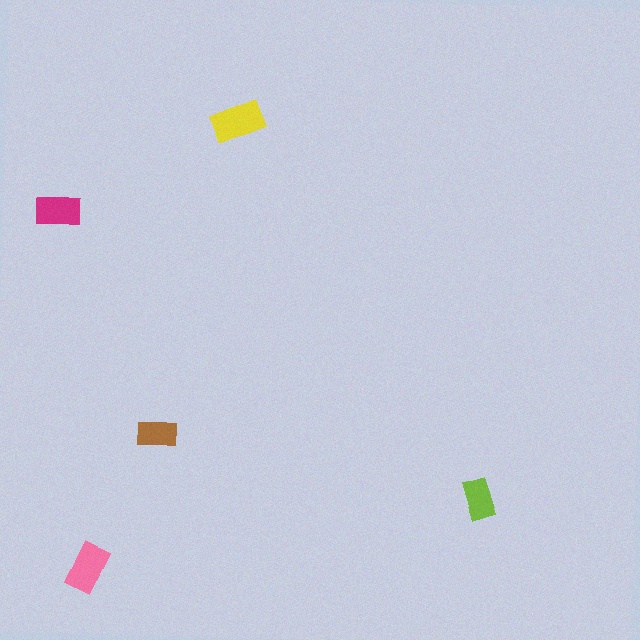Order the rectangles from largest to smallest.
the yellow one, the pink one, the magenta one, the lime one, the brown one.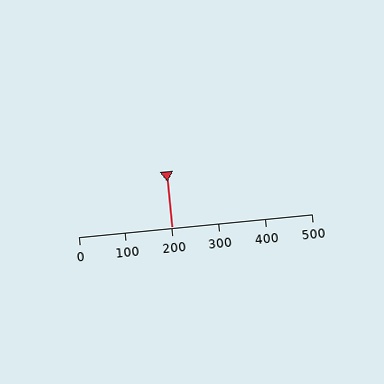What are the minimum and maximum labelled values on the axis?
The axis runs from 0 to 500.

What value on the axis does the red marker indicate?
The marker indicates approximately 200.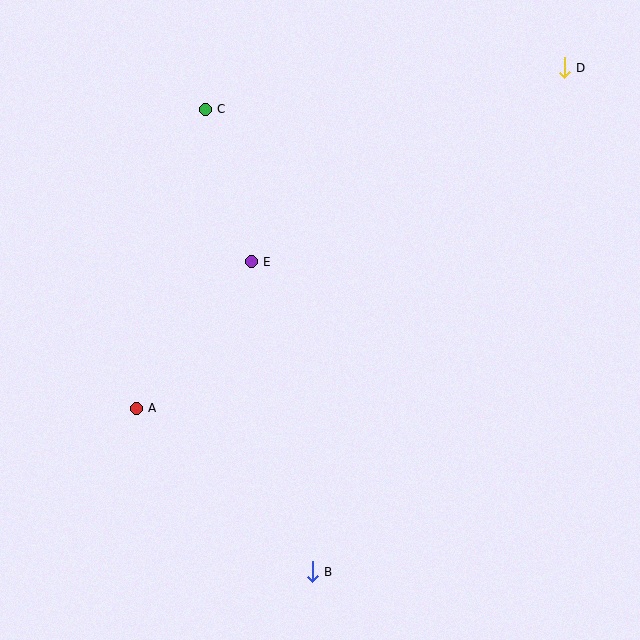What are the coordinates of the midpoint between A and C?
The midpoint between A and C is at (171, 259).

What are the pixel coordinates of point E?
Point E is at (251, 262).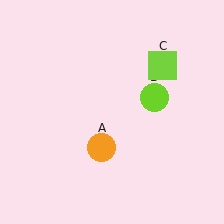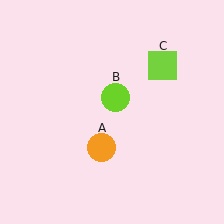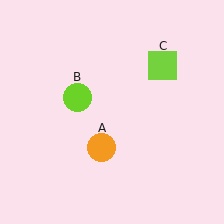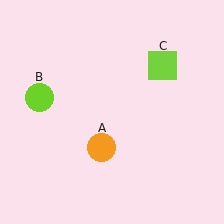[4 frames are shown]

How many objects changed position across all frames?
1 object changed position: lime circle (object B).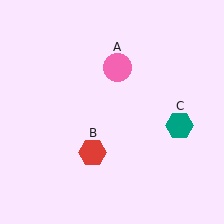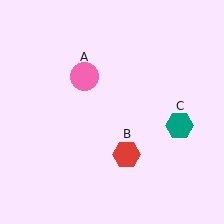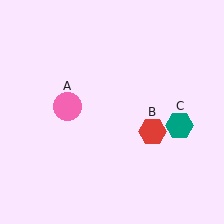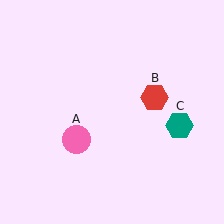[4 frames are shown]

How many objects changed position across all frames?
2 objects changed position: pink circle (object A), red hexagon (object B).